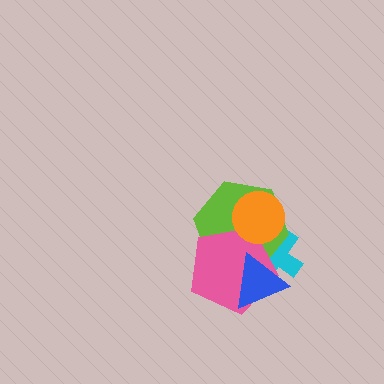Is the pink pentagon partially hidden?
Yes, it is partially covered by another shape.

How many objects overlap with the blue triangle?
3 objects overlap with the blue triangle.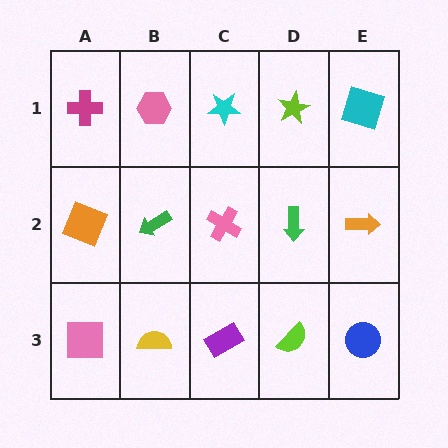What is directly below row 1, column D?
A green arrow.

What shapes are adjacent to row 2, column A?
A magenta cross (row 1, column A), a pink square (row 3, column A), a green arrow (row 2, column B).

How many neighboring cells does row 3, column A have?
2.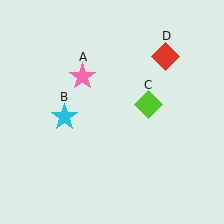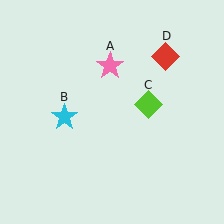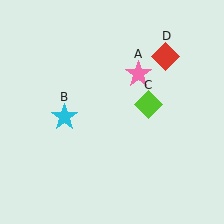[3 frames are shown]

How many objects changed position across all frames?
1 object changed position: pink star (object A).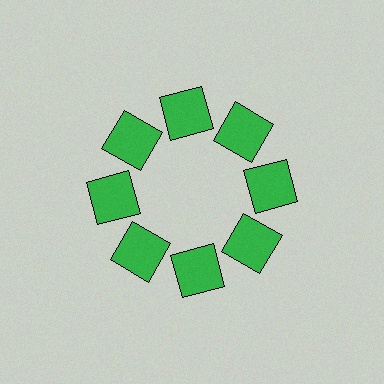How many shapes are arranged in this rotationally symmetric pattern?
There are 8 shapes, arranged in 8 groups of 1.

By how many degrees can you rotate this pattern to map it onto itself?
The pattern maps onto itself every 45 degrees of rotation.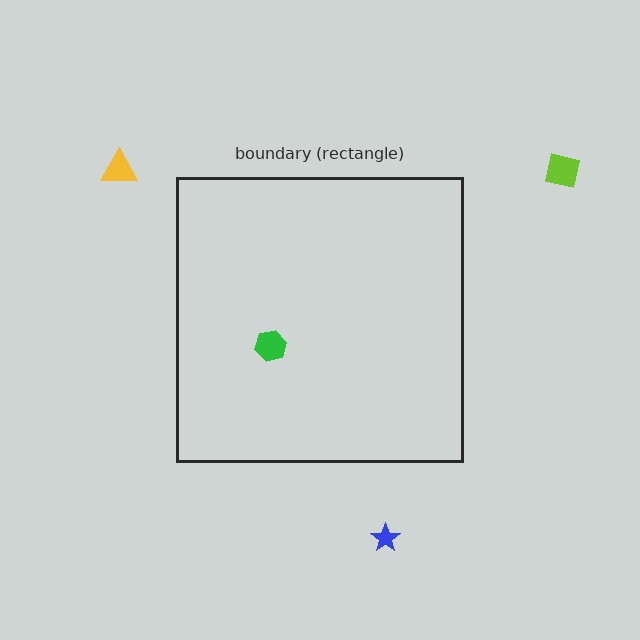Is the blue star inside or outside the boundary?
Outside.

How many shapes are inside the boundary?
1 inside, 3 outside.